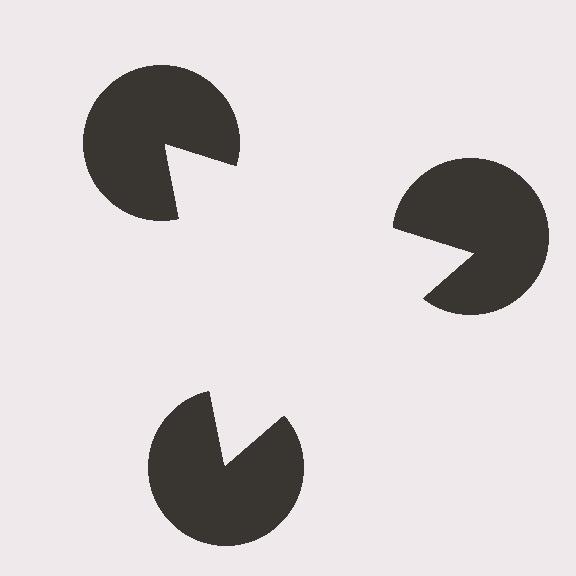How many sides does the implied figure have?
3 sides.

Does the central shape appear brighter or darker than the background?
It typically appears slightly brighter than the background, even though no actual brightness change is drawn.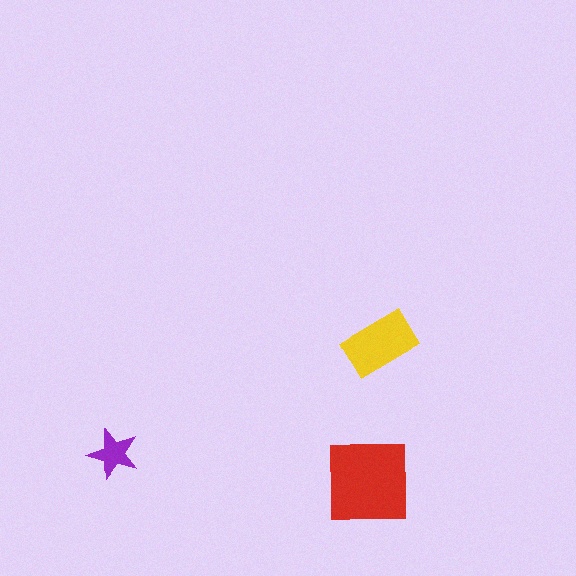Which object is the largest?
The red square.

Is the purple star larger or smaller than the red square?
Smaller.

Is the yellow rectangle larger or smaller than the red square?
Smaller.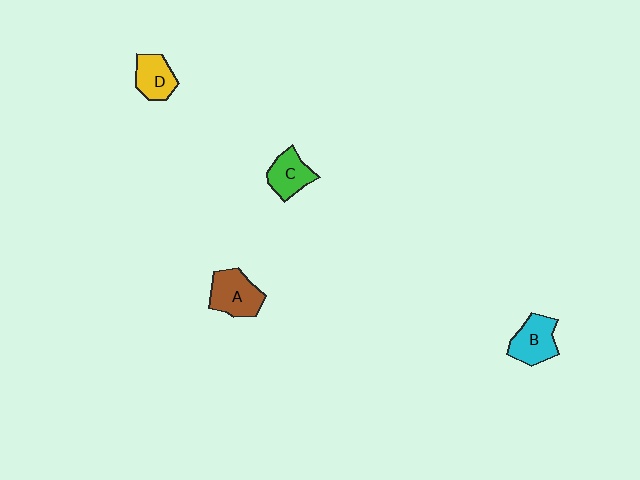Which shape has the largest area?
Shape A (brown).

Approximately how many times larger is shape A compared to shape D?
Approximately 1.3 times.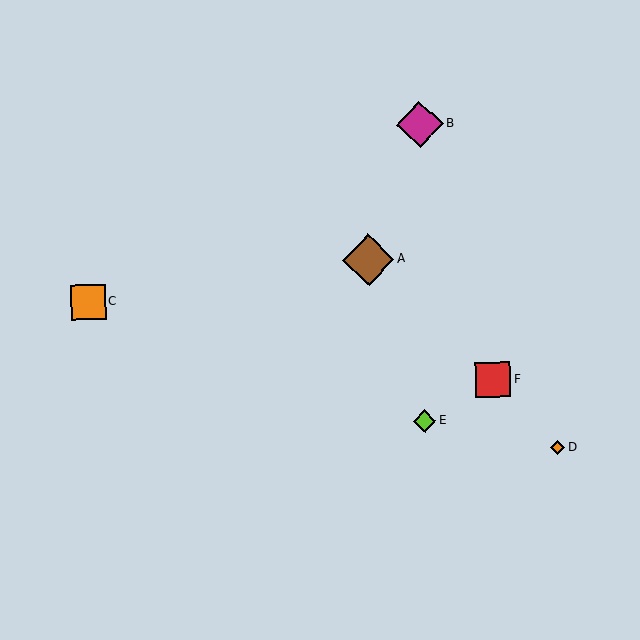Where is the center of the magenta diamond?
The center of the magenta diamond is at (420, 124).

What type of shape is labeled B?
Shape B is a magenta diamond.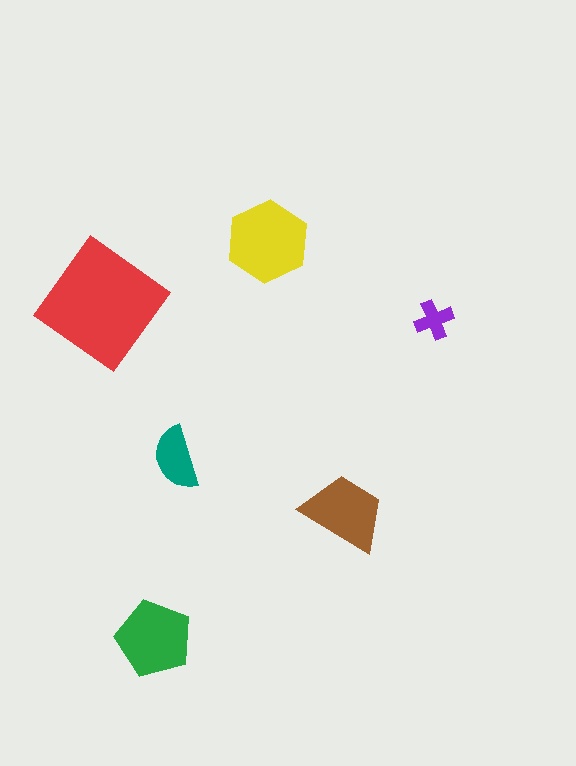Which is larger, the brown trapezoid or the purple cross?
The brown trapezoid.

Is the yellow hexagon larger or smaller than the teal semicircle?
Larger.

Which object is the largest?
The red diamond.